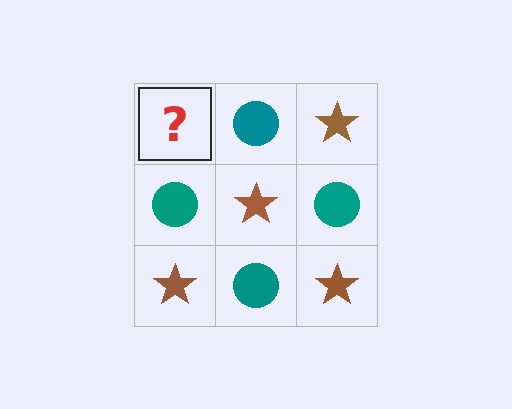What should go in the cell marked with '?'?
The missing cell should contain a brown star.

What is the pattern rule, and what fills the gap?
The rule is that it alternates brown star and teal circle in a checkerboard pattern. The gap should be filled with a brown star.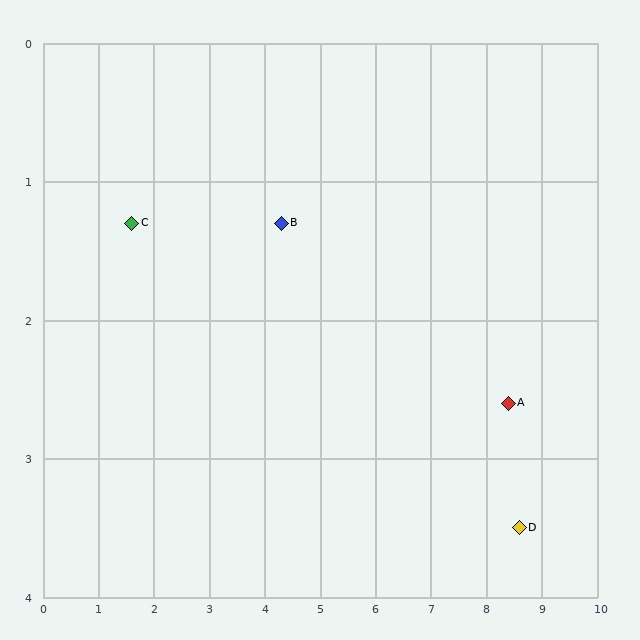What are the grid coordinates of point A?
Point A is at approximately (8.4, 2.6).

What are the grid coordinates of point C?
Point C is at approximately (1.6, 1.3).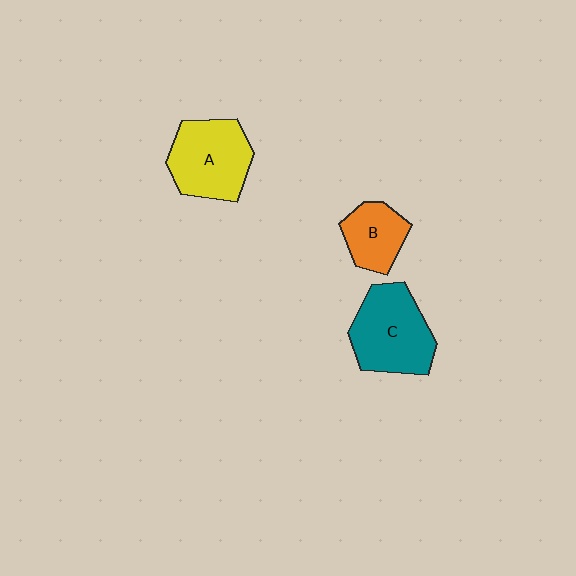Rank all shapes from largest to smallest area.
From largest to smallest: C (teal), A (yellow), B (orange).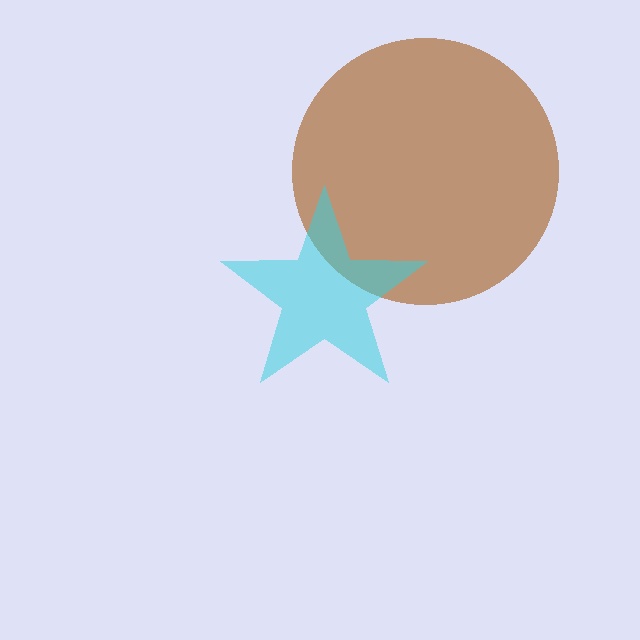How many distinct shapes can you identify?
There are 2 distinct shapes: a brown circle, a cyan star.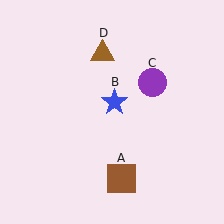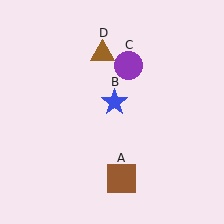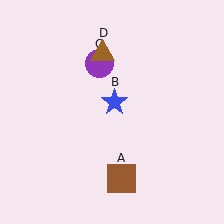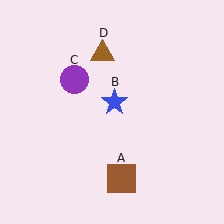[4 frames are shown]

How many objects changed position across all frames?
1 object changed position: purple circle (object C).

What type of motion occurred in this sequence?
The purple circle (object C) rotated counterclockwise around the center of the scene.